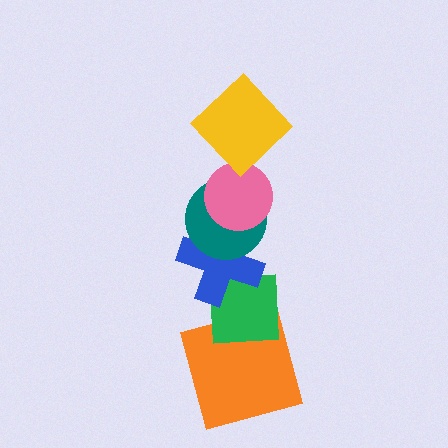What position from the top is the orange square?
The orange square is 6th from the top.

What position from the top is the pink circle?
The pink circle is 2nd from the top.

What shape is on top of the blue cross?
The teal circle is on top of the blue cross.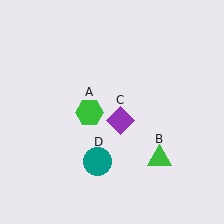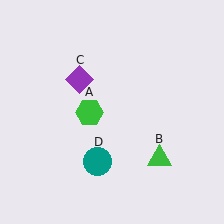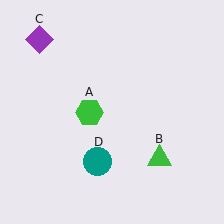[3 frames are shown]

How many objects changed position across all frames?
1 object changed position: purple diamond (object C).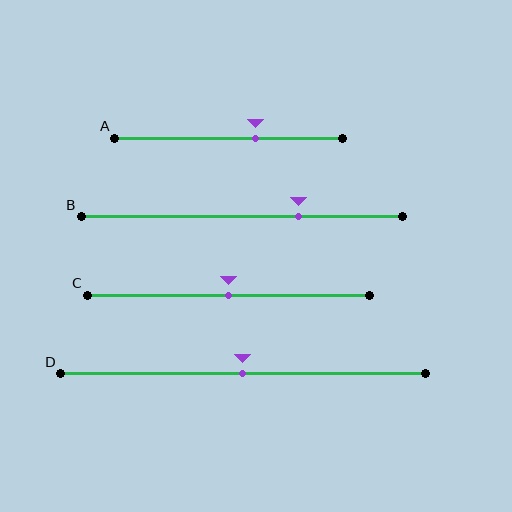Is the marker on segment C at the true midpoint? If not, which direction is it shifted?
Yes, the marker on segment C is at the true midpoint.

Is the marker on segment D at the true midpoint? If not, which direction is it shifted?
Yes, the marker on segment D is at the true midpoint.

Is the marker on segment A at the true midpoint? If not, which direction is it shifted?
No, the marker on segment A is shifted to the right by about 12% of the segment length.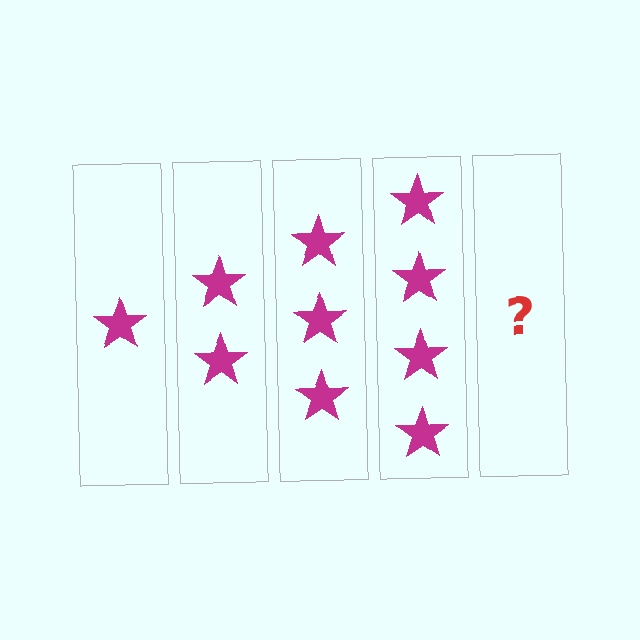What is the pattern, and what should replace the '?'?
The pattern is that each step adds one more star. The '?' should be 5 stars.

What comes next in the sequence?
The next element should be 5 stars.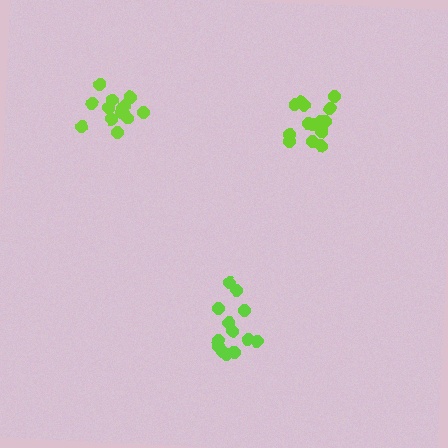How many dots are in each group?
Group 1: 15 dots, Group 2: 13 dots, Group 3: 13 dots (41 total).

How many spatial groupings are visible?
There are 3 spatial groupings.